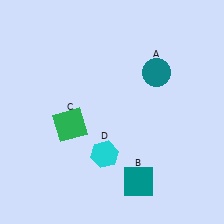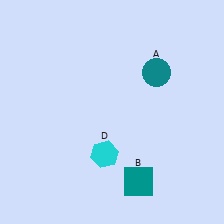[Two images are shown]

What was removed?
The green square (C) was removed in Image 2.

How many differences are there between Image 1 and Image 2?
There is 1 difference between the two images.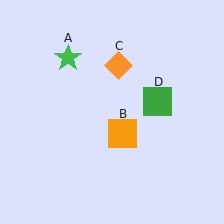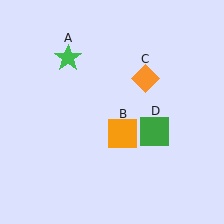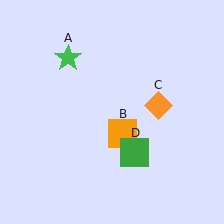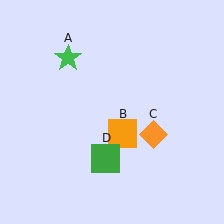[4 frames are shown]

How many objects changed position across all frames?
2 objects changed position: orange diamond (object C), green square (object D).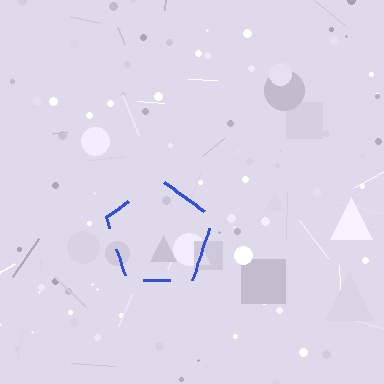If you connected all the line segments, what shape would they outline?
They would outline a pentagon.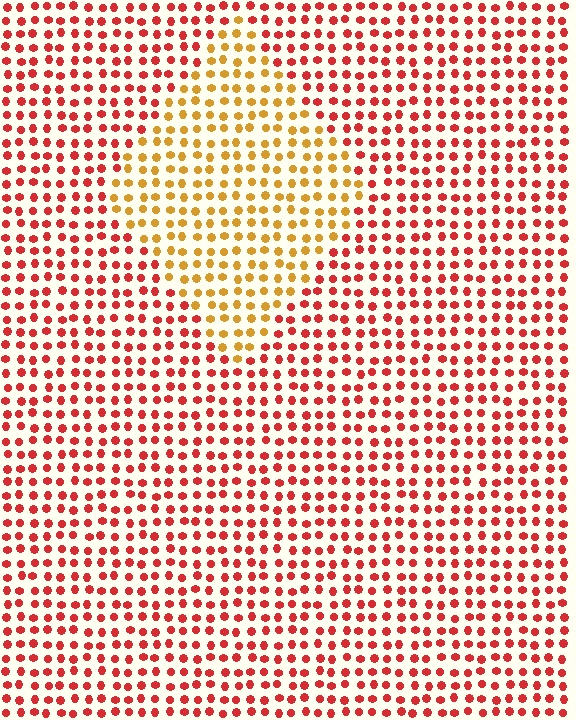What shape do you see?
I see a diamond.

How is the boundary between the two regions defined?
The boundary is defined purely by a slight shift in hue (about 41 degrees). Spacing, size, and orientation are identical on both sides.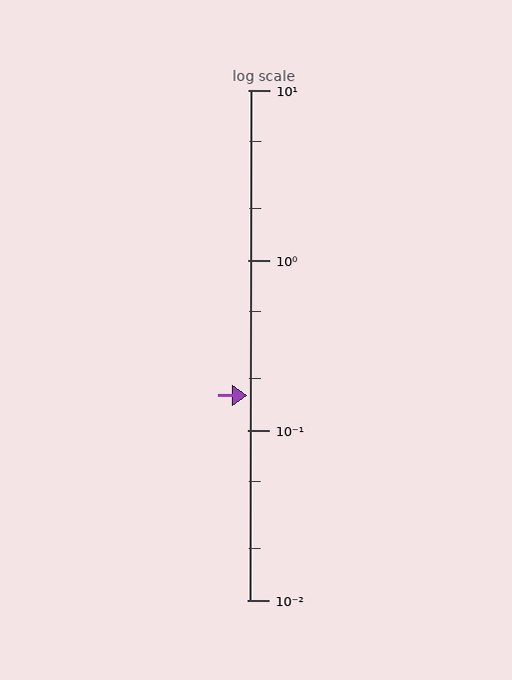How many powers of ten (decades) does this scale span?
The scale spans 3 decades, from 0.01 to 10.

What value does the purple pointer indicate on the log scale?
The pointer indicates approximately 0.16.